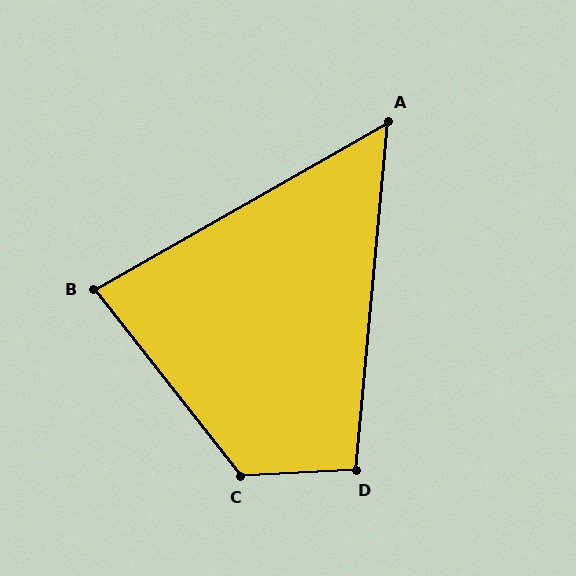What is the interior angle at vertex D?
Approximately 99 degrees (obtuse).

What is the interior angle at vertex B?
Approximately 81 degrees (acute).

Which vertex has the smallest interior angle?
A, at approximately 55 degrees.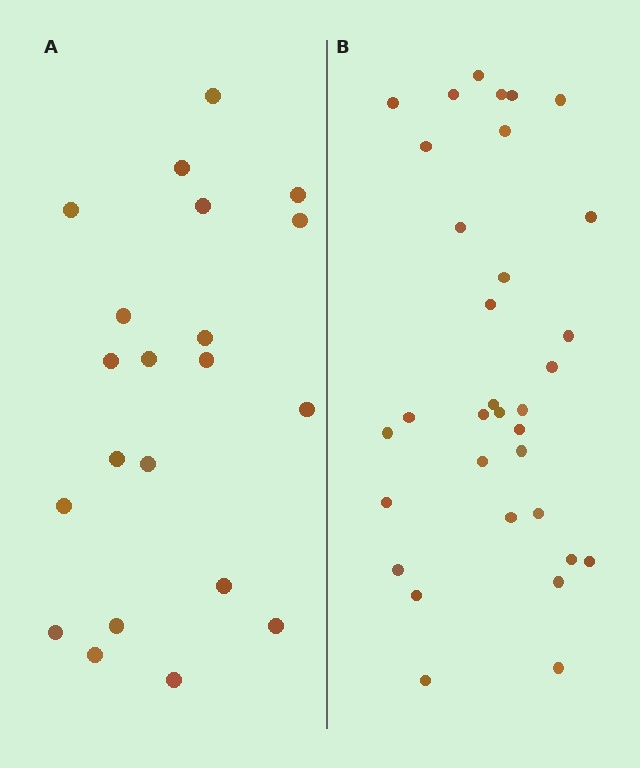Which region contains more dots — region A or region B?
Region B (the right region) has more dots.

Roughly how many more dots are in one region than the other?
Region B has roughly 12 or so more dots than region A.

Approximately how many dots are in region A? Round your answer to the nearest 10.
About 20 dots. (The exact count is 21, which rounds to 20.)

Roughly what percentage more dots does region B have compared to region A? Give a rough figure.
About 55% more.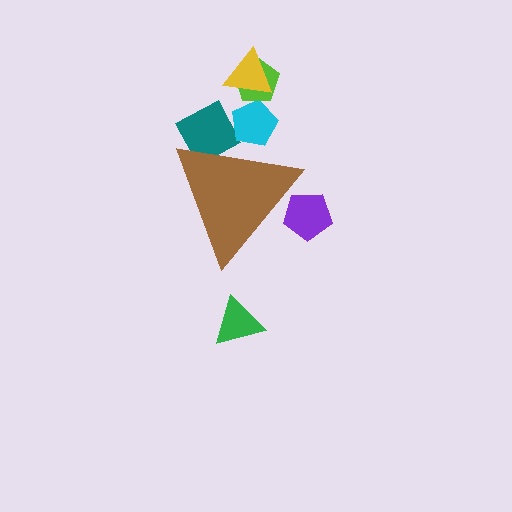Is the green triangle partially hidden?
No, the green triangle is fully visible.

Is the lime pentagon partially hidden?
No, the lime pentagon is fully visible.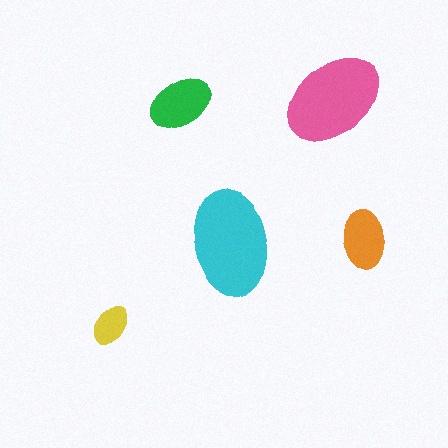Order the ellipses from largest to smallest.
the cyan one, the pink one, the green one, the orange one, the yellow one.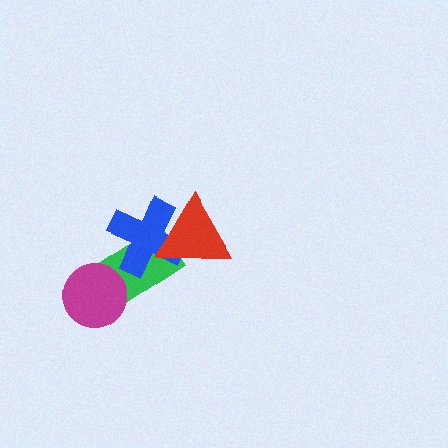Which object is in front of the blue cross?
The red triangle is in front of the blue cross.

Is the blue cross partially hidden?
Yes, it is partially covered by another shape.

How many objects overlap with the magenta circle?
1 object overlaps with the magenta circle.